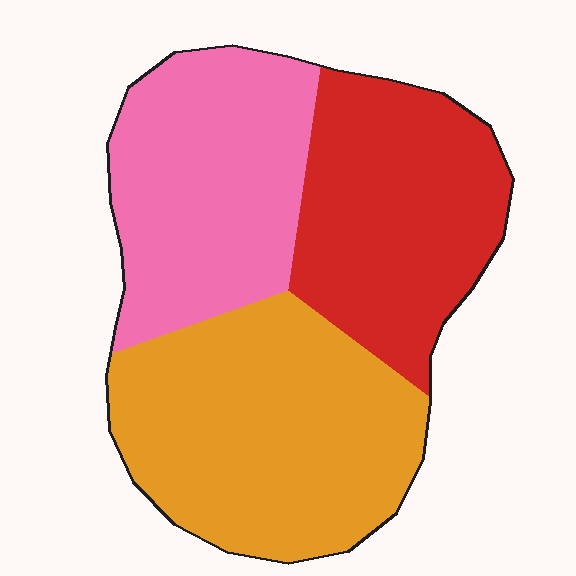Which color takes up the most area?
Orange, at roughly 40%.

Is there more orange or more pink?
Orange.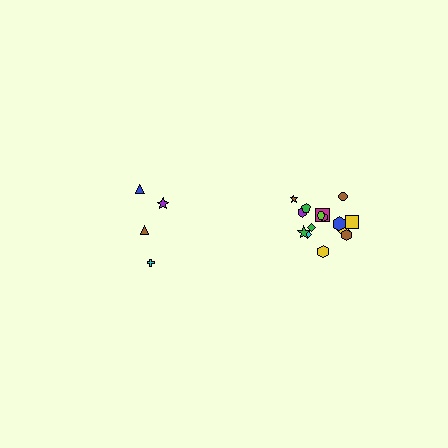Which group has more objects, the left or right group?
The right group.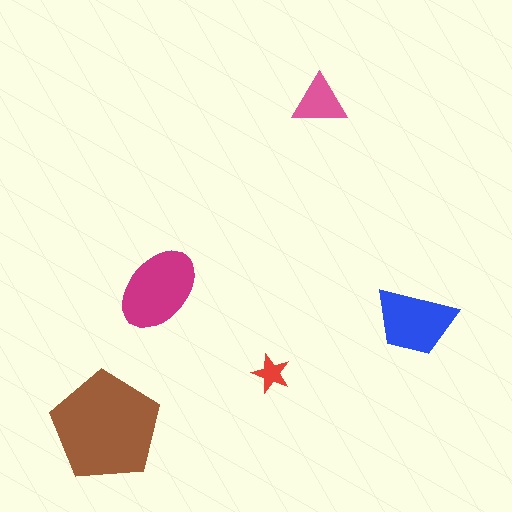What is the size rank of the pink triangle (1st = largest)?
4th.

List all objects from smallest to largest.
The red star, the pink triangle, the blue trapezoid, the magenta ellipse, the brown pentagon.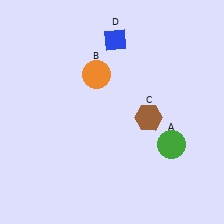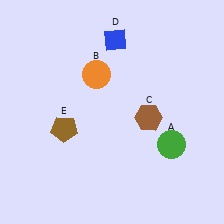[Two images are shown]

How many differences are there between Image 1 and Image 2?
There is 1 difference between the two images.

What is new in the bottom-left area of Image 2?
A brown pentagon (E) was added in the bottom-left area of Image 2.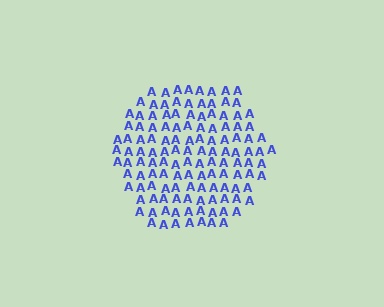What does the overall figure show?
The overall figure shows a hexagon.